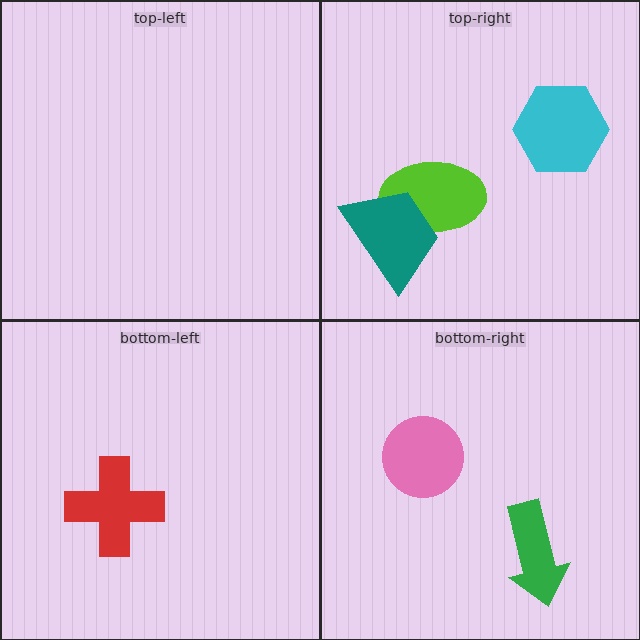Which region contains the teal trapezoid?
The top-right region.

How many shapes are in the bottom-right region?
2.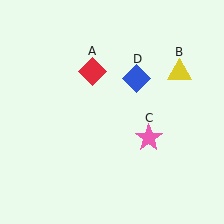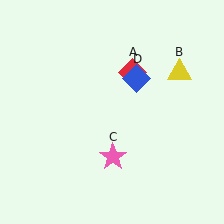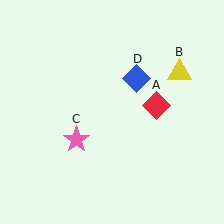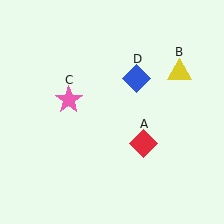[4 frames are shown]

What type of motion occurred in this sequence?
The red diamond (object A), pink star (object C) rotated clockwise around the center of the scene.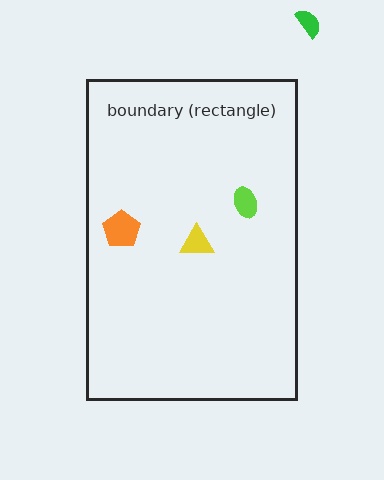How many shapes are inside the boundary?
3 inside, 1 outside.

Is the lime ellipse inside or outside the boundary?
Inside.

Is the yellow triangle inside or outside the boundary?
Inside.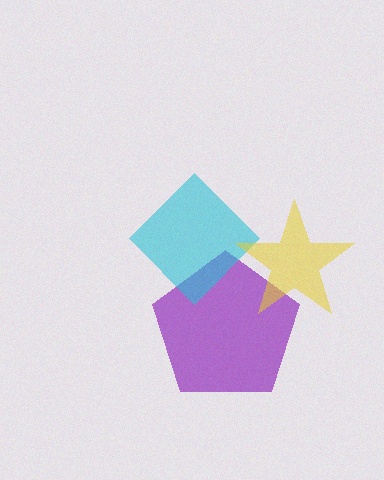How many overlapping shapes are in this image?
There are 3 overlapping shapes in the image.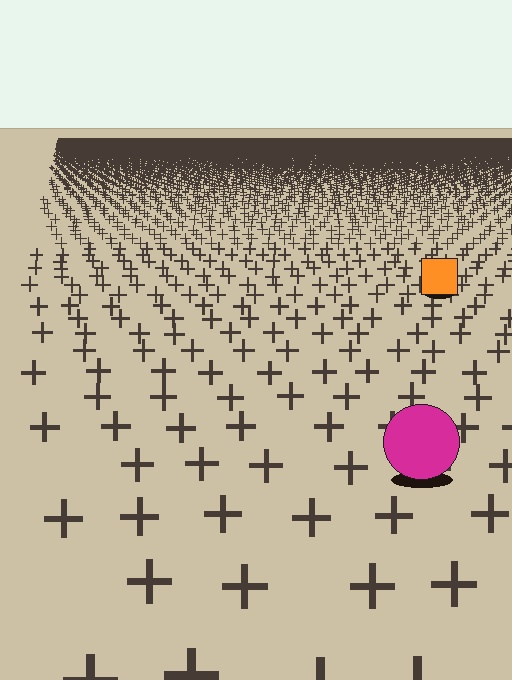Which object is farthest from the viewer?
The orange square is farthest from the viewer. It appears smaller and the ground texture around it is denser.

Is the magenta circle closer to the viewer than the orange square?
Yes. The magenta circle is closer — you can tell from the texture gradient: the ground texture is coarser near it.